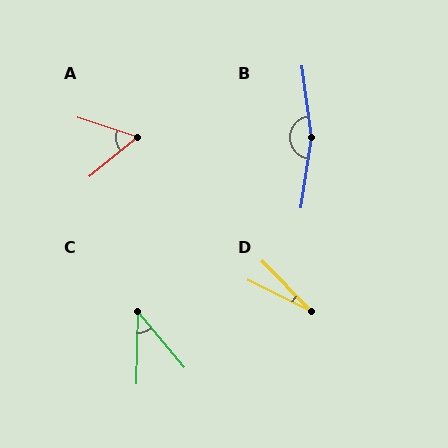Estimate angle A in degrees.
Approximately 57 degrees.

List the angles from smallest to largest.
D (19°), C (41°), A (57°), B (164°).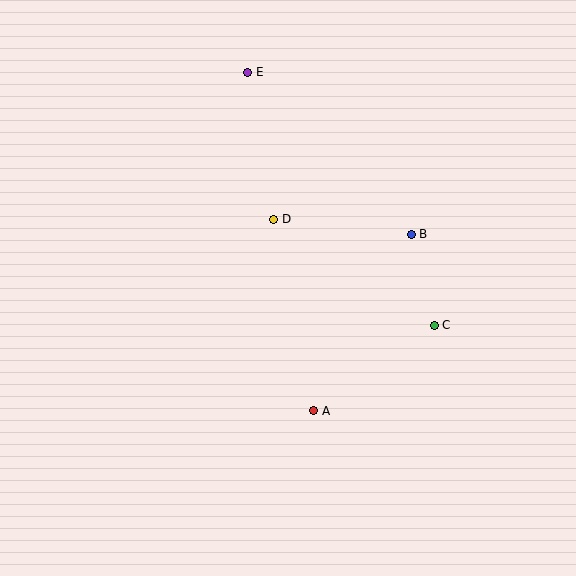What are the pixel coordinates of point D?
Point D is at (273, 219).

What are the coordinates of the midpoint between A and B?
The midpoint between A and B is at (362, 323).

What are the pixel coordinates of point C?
Point C is at (434, 325).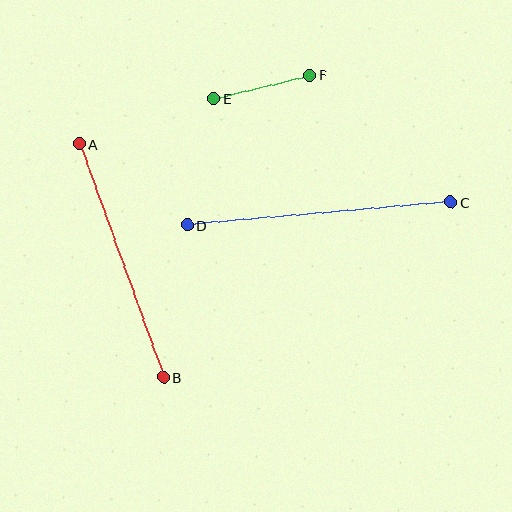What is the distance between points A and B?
The distance is approximately 248 pixels.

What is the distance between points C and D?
The distance is approximately 264 pixels.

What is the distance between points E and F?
The distance is approximately 99 pixels.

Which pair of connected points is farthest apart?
Points C and D are farthest apart.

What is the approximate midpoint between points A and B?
The midpoint is at approximately (121, 261) pixels.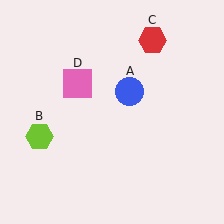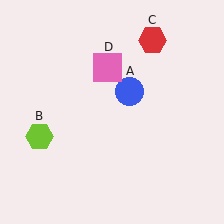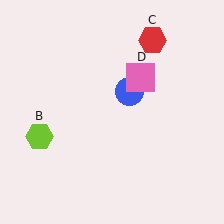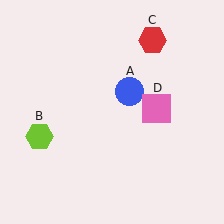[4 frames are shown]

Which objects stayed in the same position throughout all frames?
Blue circle (object A) and lime hexagon (object B) and red hexagon (object C) remained stationary.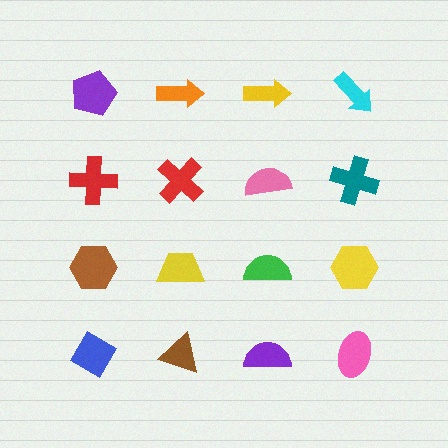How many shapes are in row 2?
4 shapes.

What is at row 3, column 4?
A yellow hexagon.